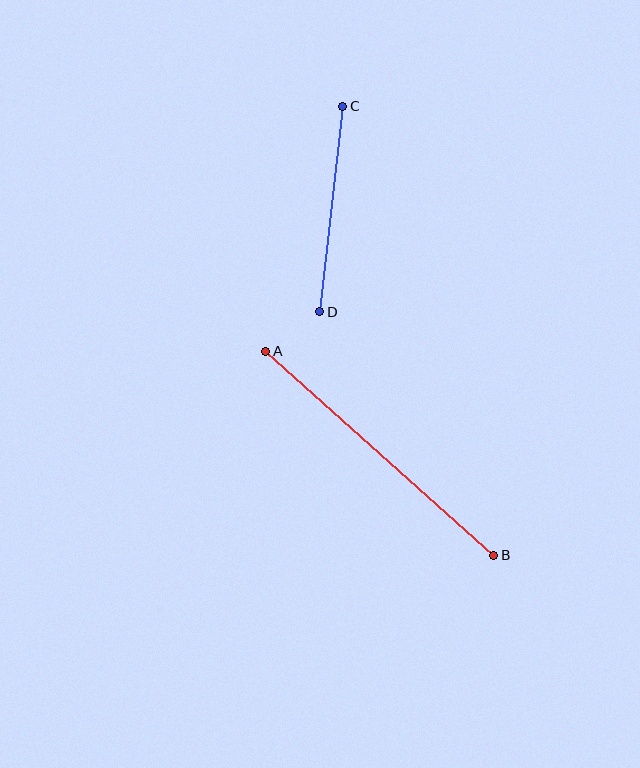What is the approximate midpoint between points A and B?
The midpoint is at approximately (380, 453) pixels.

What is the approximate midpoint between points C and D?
The midpoint is at approximately (331, 209) pixels.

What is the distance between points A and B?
The distance is approximately 306 pixels.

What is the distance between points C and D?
The distance is approximately 206 pixels.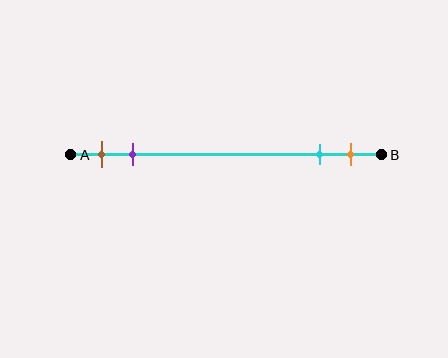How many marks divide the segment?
There are 4 marks dividing the segment.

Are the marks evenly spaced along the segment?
No, the marks are not evenly spaced.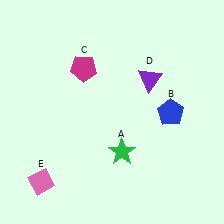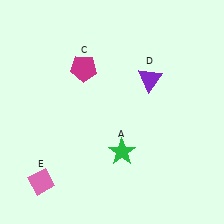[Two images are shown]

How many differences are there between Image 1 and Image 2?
There is 1 difference between the two images.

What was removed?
The blue pentagon (B) was removed in Image 2.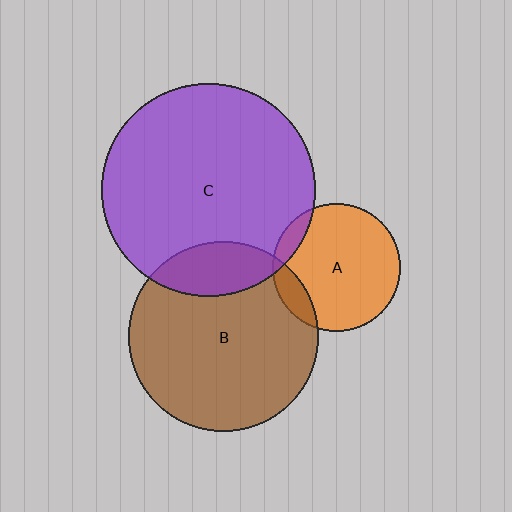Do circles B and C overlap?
Yes.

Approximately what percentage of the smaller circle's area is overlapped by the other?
Approximately 20%.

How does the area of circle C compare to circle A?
Approximately 2.8 times.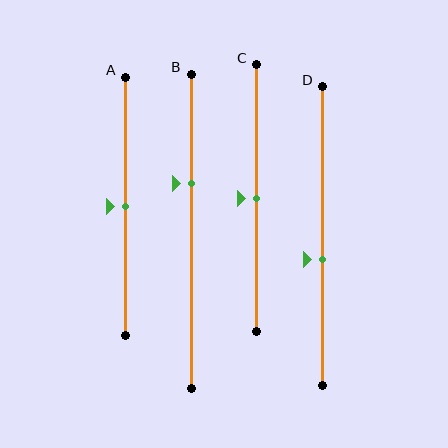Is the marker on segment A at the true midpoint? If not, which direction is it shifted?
Yes, the marker on segment A is at the true midpoint.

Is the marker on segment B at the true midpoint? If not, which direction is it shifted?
No, the marker on segment B is shifted upward by about 15% of the segment length.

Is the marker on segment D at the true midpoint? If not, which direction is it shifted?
No, the marker on segment D is shifted downward by about 8% of the segment length.